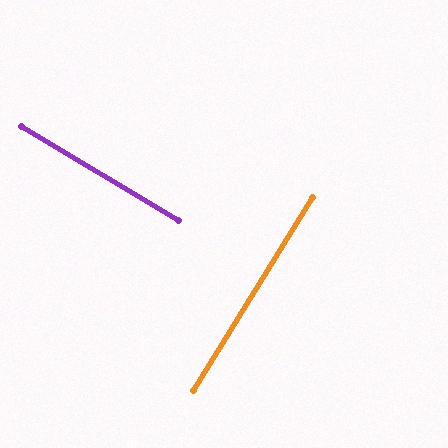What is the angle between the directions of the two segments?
Approximately 89 degrees.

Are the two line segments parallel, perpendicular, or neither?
Perpendicular — they meet at approximately 89°.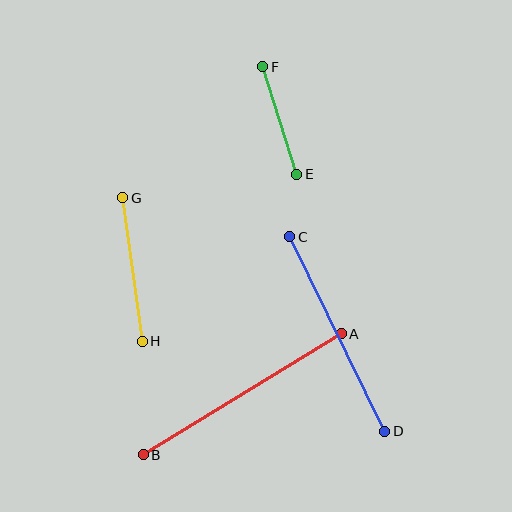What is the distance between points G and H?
The distance is approximately 145 pixels.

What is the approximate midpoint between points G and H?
The midpoint is at approximately (133, 270) pixels.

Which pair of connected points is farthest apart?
Points A and B are farthest apart.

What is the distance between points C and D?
The distance is approximately 216 pixels.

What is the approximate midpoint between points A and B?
The midpoint is at approximately (242, 394) pixels.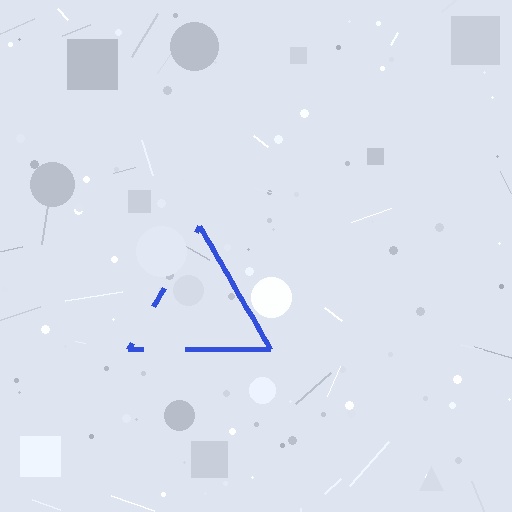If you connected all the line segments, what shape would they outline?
They would outline a triangle.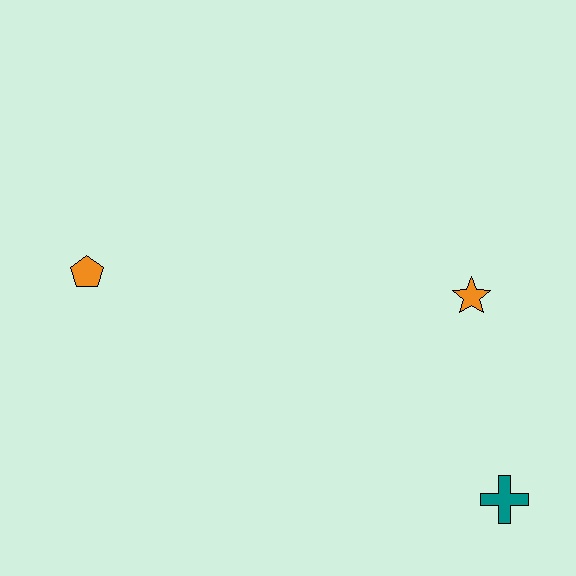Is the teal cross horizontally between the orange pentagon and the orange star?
No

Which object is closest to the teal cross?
The orange star is closest to the teal cross.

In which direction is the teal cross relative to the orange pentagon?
The teal cross is to the right of the orange pentagon.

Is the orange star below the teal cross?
No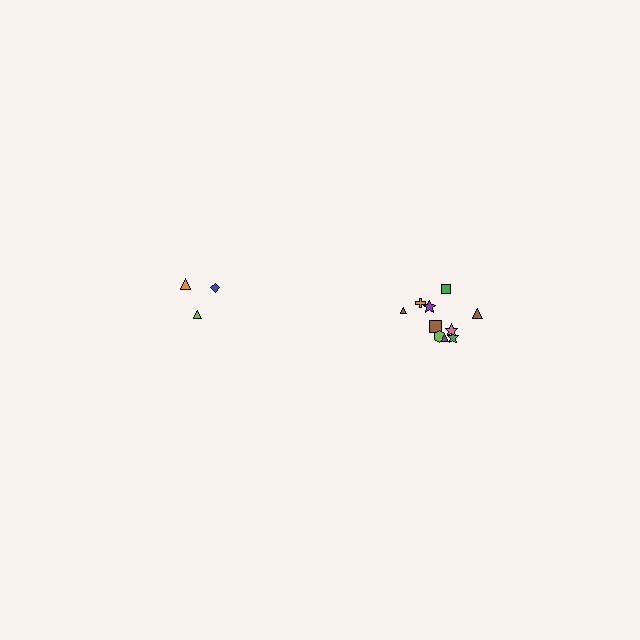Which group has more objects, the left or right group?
The right group.